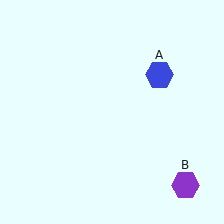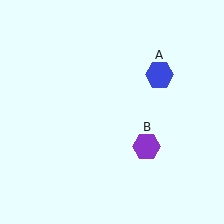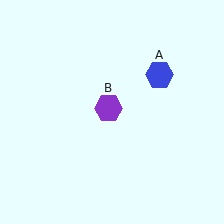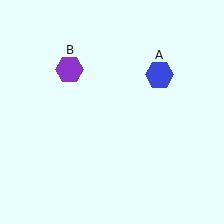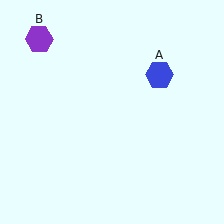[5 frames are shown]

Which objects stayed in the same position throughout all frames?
Blue hexagon (object A) remained stationary.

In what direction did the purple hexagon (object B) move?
The purple hexagon (object B) moved up and to the left.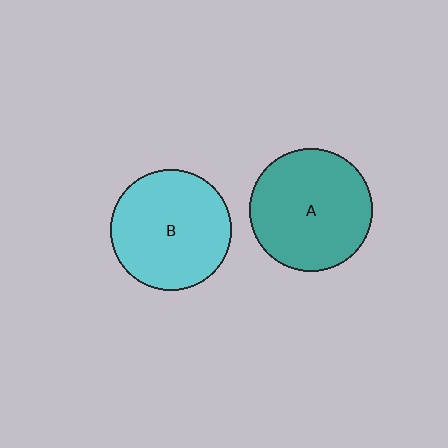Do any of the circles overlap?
No, none of the circles overlap.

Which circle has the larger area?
Circle A (teal).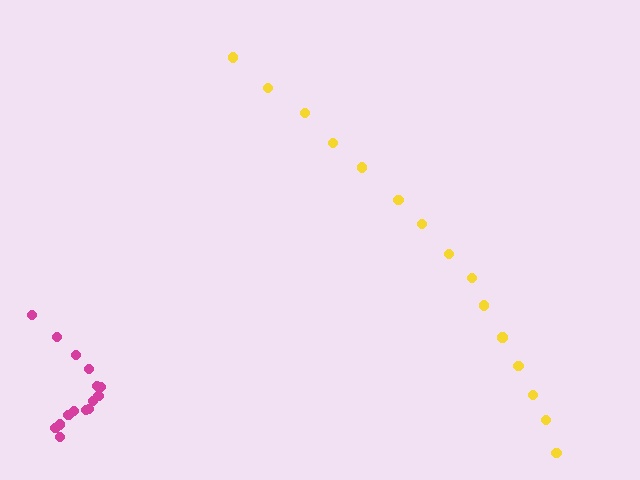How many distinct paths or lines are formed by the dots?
There are 2 distinct paths.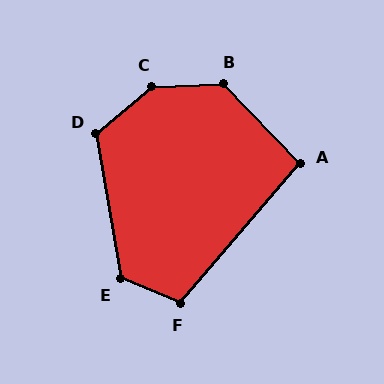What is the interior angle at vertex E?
Approximately 123 degrees (obtuse).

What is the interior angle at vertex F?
Approximately 108 degrees (obtuse).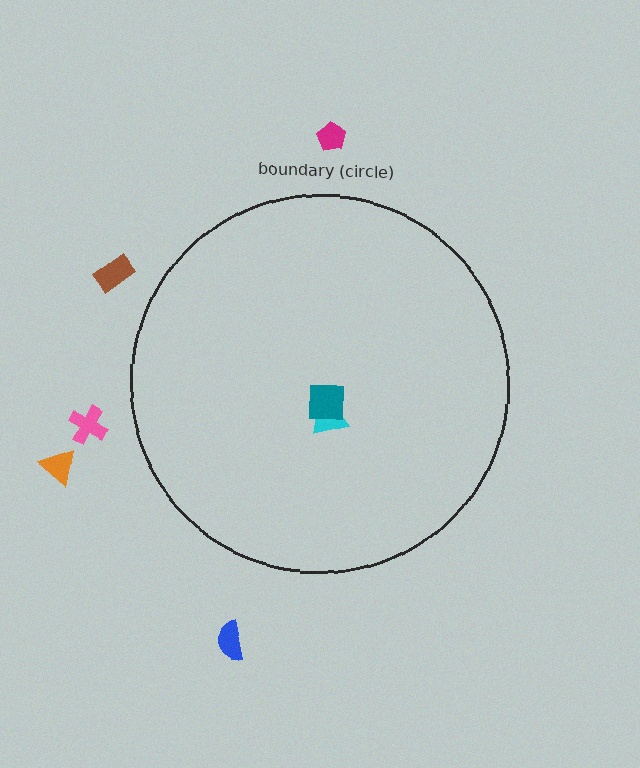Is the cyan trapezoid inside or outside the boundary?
Inside.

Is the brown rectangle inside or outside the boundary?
Outside.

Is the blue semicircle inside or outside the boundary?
Outside.